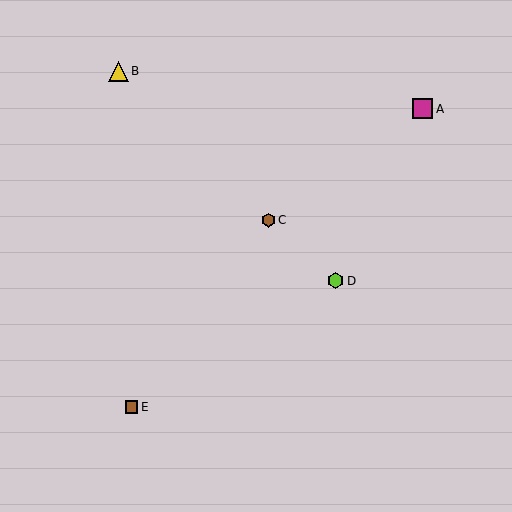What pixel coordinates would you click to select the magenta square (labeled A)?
Click at (423, 109) to select the magenta square A.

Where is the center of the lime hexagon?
The center of the lime hexagon is at (336, 281).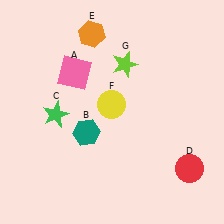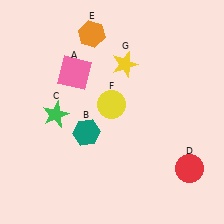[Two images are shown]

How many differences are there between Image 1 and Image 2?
There is 1 difference between the two images.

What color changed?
The star (G) changed from lime in Image 1 to yellow in Image 2.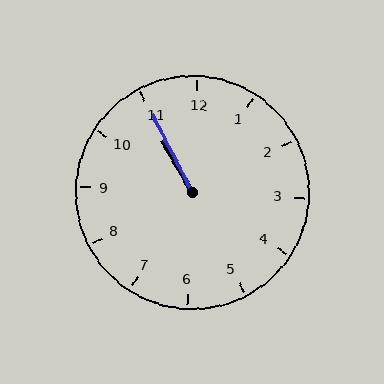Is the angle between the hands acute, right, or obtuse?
It is acute.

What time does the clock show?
10:55.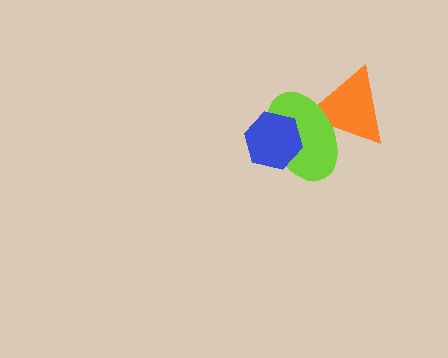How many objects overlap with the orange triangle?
1 object overlaps with the orange triangle.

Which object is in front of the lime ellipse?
The blue hexagon is in front of the lime ellipse.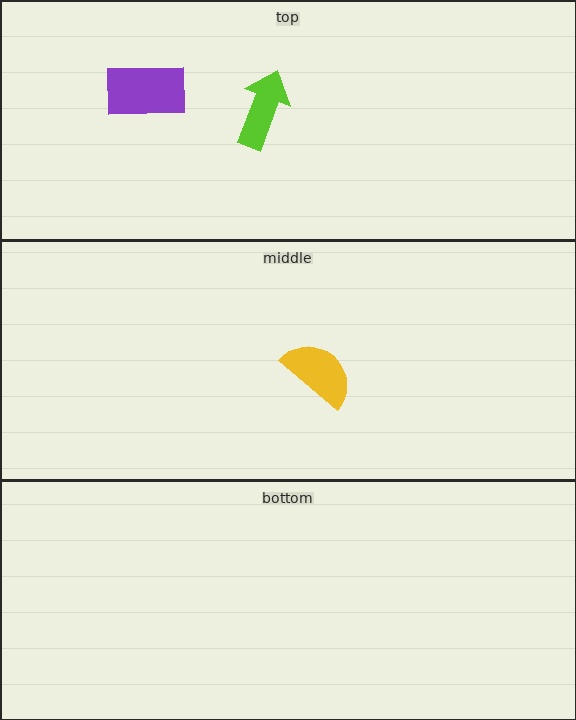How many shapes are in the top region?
2.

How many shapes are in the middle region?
1.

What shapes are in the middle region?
The yellow semicircle.